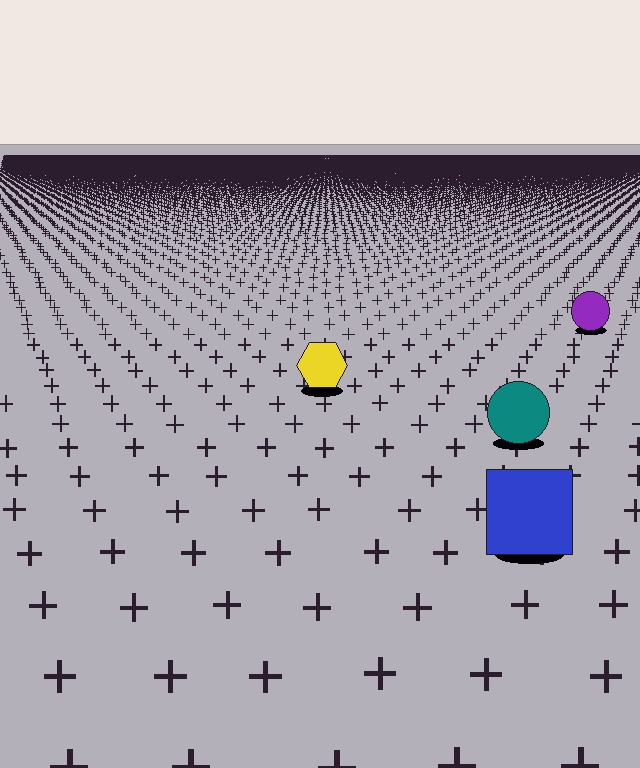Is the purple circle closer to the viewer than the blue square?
No. The blue square is closer — you can tell from the texture gradient: the ground texture is coarser near it.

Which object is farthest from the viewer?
The purple circle is farthest from the viewer. It appears smaller and the ground texture around it is denser.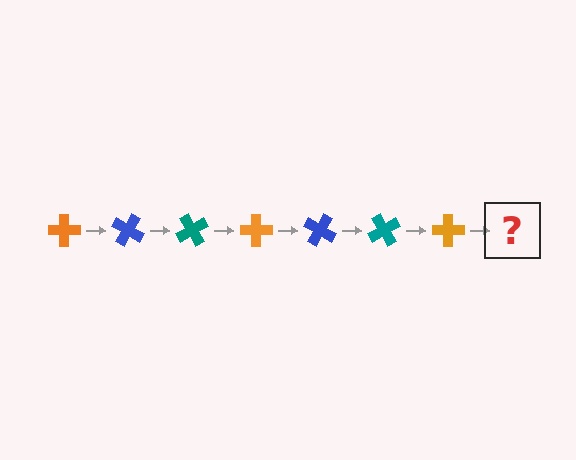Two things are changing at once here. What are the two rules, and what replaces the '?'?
The two rules are that it rotates 30 degrees each step and the color cycles through orange, blue, and teal. The '?' should be a blue cross, rotated 210 degrees from the start.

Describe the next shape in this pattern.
It should be a blue cross, rotated 210 degrees from the start.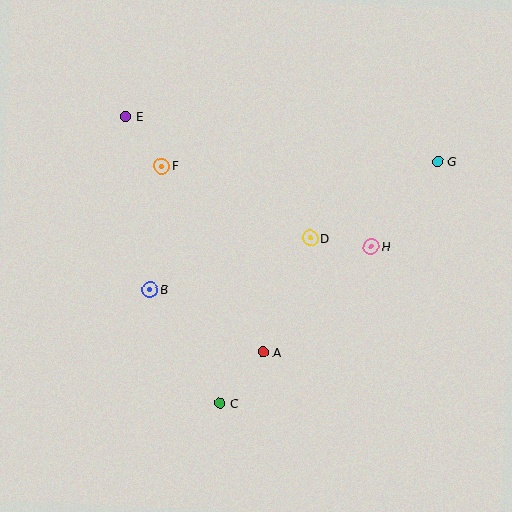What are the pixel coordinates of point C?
Point C is at (220, 403).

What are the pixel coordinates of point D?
Point D is at (310, 238).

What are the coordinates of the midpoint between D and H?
The midpoint between D and H is at (340, 242).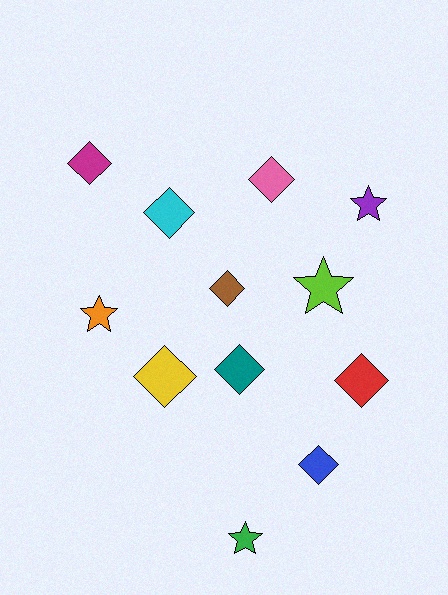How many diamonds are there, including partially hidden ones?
There are 8 diamonds.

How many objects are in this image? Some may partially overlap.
There are 12 objects.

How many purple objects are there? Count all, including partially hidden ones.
There is 1 purple object.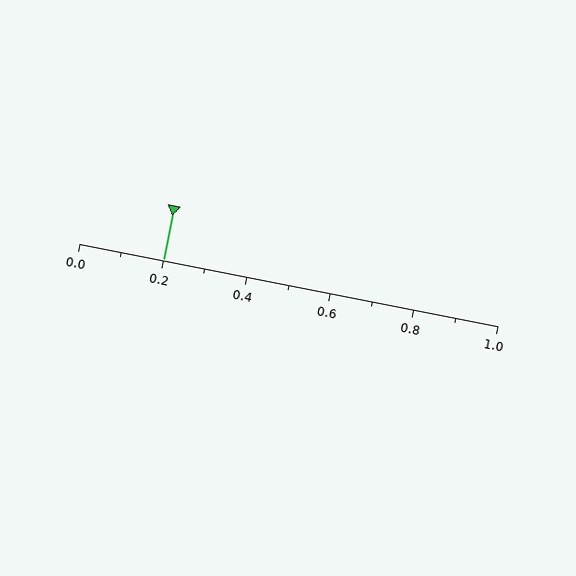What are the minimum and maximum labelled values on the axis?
The axis runs from 0.0 to 1.0.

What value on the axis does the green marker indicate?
The marker indicates approximately 0.2.